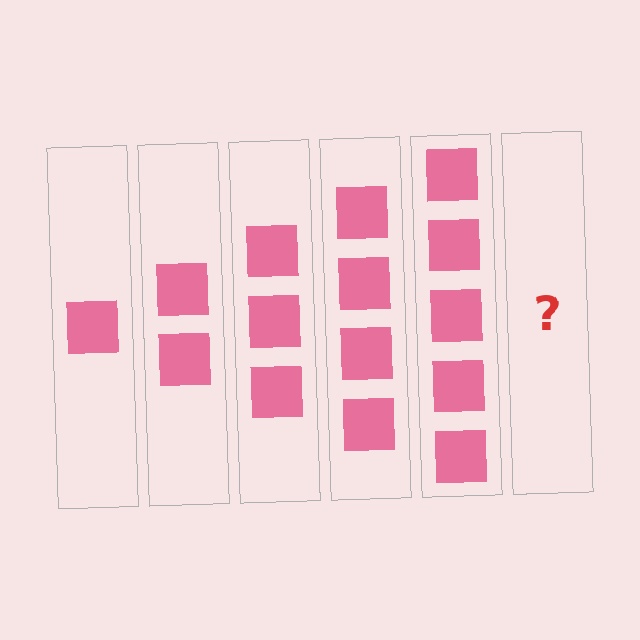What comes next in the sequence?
The next element should be 6 squares.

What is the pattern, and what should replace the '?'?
The pattern is that each step adds one more square. The '?' should be 6 squares.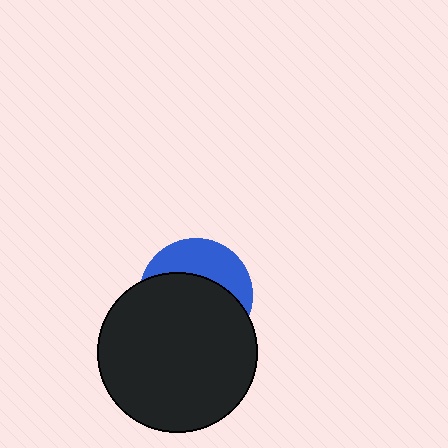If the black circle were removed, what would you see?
You would see the complete blue circle.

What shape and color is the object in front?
The object in front is a black circle.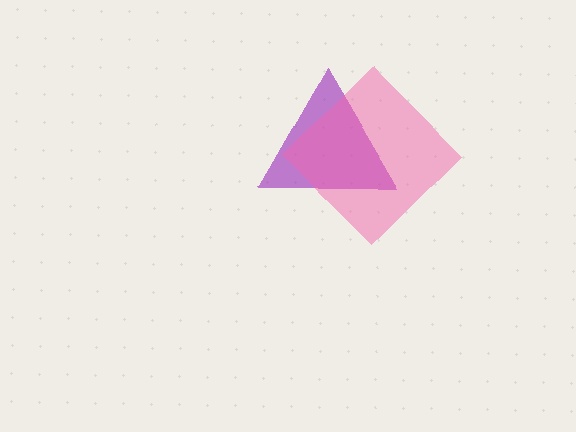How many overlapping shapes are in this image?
There are 2 overlapping shapes in the image.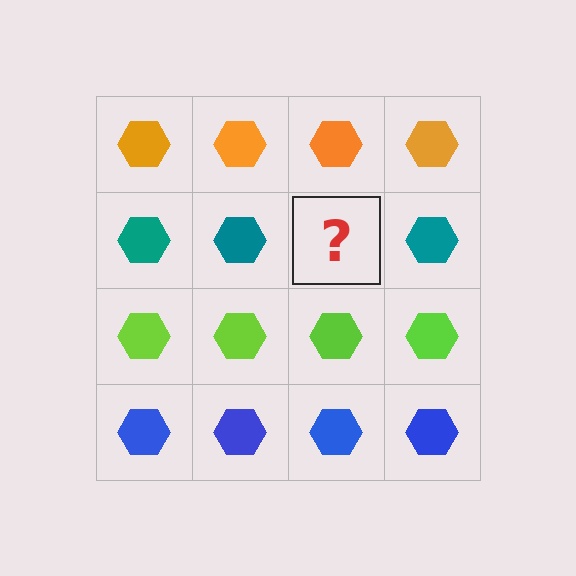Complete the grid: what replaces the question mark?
The question mark should be replaced with a teal hexagon.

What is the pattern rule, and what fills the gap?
The rule is that each row has a consistent color. The gap should be filled with a teal hexagon.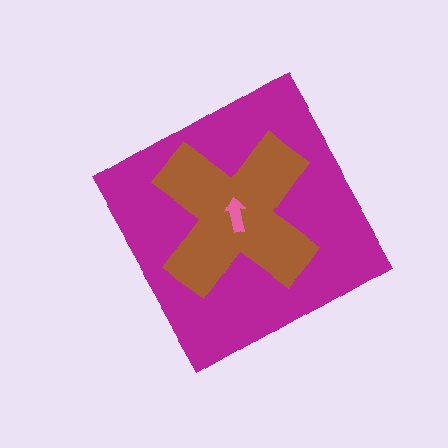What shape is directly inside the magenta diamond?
The brown cross.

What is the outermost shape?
The magenta diamond.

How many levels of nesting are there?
3.